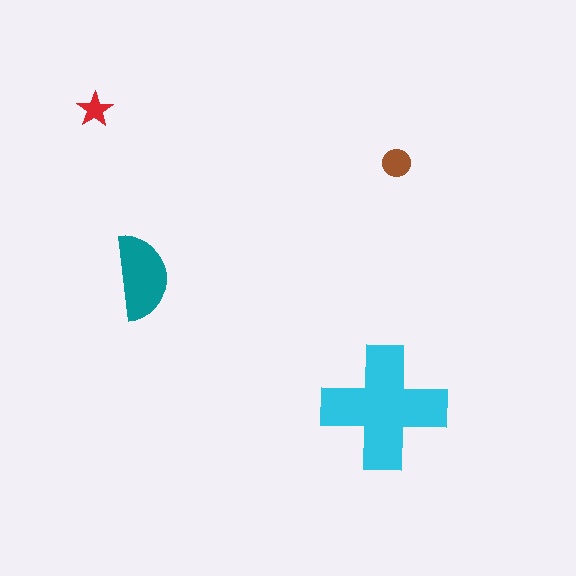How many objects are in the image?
There are 4 objects in the image.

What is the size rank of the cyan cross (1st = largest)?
1st.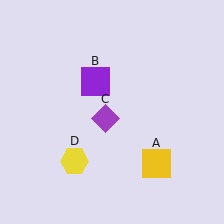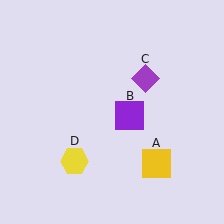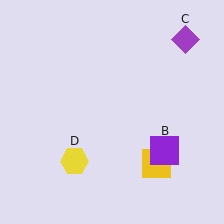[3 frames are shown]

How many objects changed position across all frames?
2 objects changed position: purple square (object B), purple diamond (object C).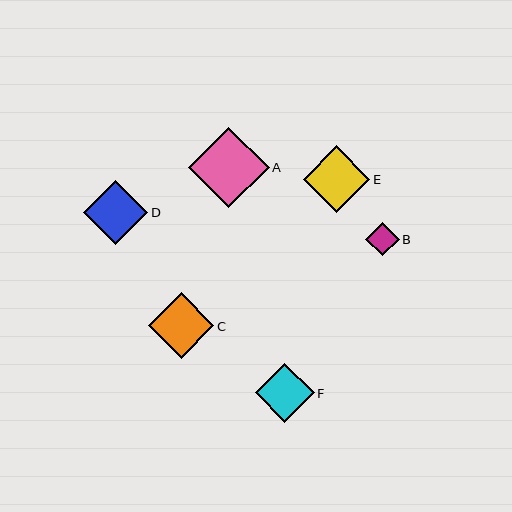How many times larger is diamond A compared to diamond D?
Diamond A is approximately 1.3 times the size of diamond D.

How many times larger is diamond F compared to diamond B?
Diamond F is approximately 1.8 times the size of diamond B.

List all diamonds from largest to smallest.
From largest to smallest: A, E, C, D, F, B.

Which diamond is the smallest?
Diamond B is the smallest with a size of approximately 33 pixels.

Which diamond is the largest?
Diamond A is the largest with a size of approximately 81 pixels.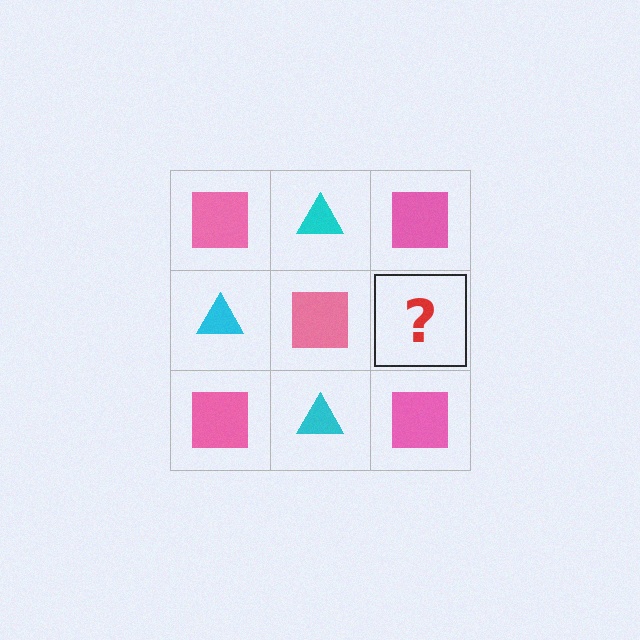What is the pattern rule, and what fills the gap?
The rule is that it alternates pink square and cyan triangle in a checkerboard pattern. The gap should be filled with a cyan triangle.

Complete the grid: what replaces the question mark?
The question mark should be replaced with a cyan triangle.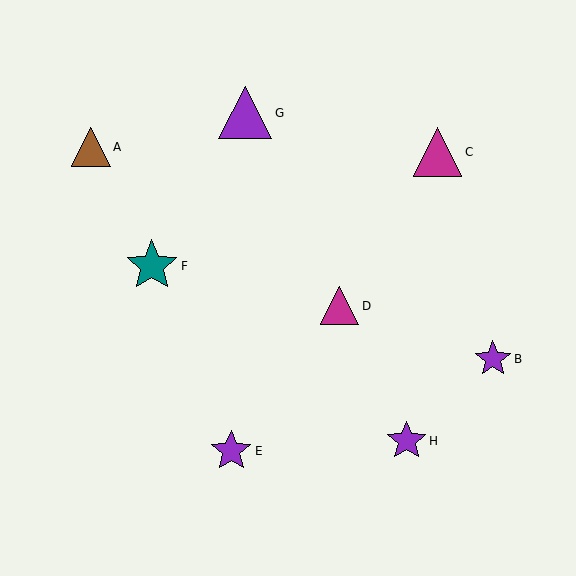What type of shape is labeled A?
Shape A is a brown triangle.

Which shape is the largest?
The purple triangle (labeled G) is the largest.